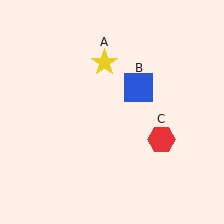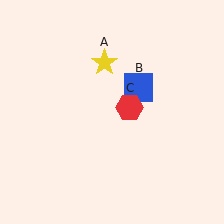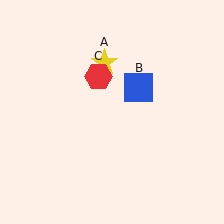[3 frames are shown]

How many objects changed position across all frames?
1 object changed position: red hexagon (object C).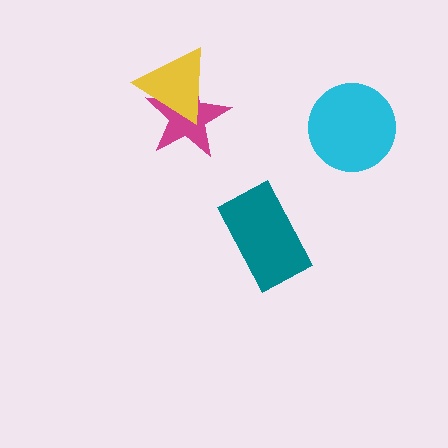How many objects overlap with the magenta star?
1 object overlaps with the magenta star.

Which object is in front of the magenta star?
The yellow triangle is in front of the magenta star.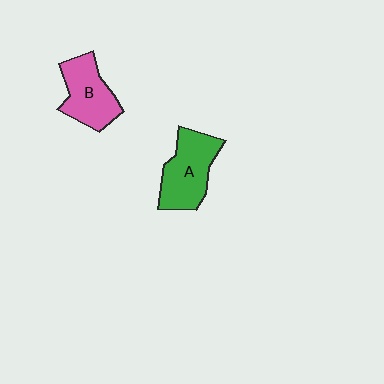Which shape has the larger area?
Shape A (green).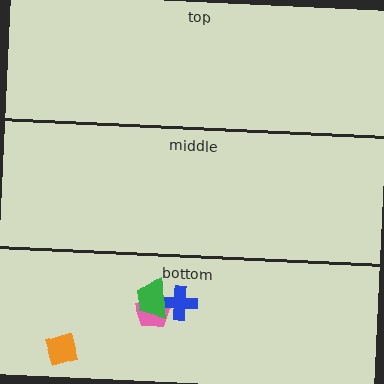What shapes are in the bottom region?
The pink pentagon, the orange diamond, the blue cross, the green trapezoid.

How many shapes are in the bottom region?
4.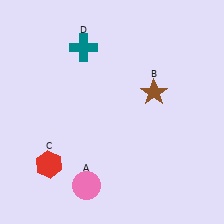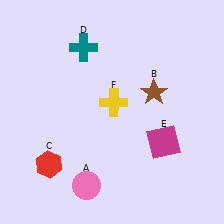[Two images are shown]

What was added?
A magenta square (E), a yellow cross (F) were added in Image 2.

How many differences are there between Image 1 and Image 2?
There are 2 differences between the two images.